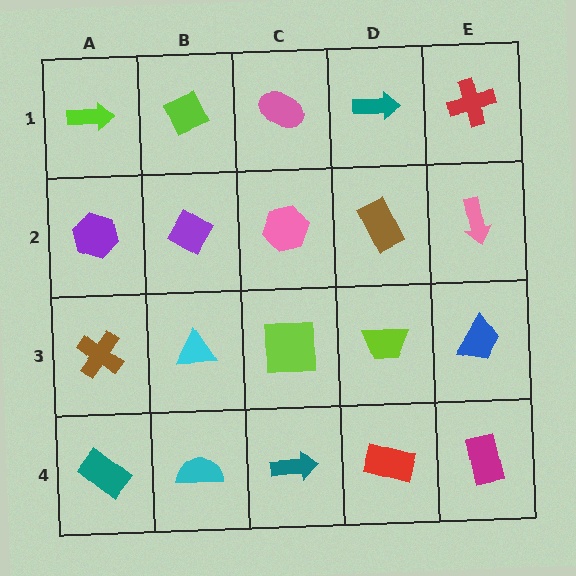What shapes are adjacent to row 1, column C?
A pink hexagon (row 2, column C), a lime diamond (row 1, column B), a teal arrow (row 1, column D).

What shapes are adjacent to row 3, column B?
A purple diamond (row 2, column B), a cyan semicircle (row 4, column B), a brown cross (row 3, column A), a lime square (row 3, column C).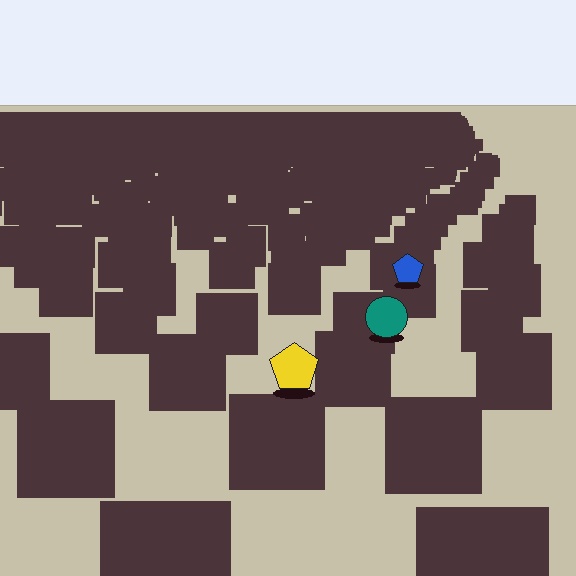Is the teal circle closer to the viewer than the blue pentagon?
Yes. The teal circle is closer — you can tell from the texture gradient: the ground texture is coarser near it.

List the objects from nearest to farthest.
From nearest to farthest: the yellow pentagon, the teal circle, the blue pentagon.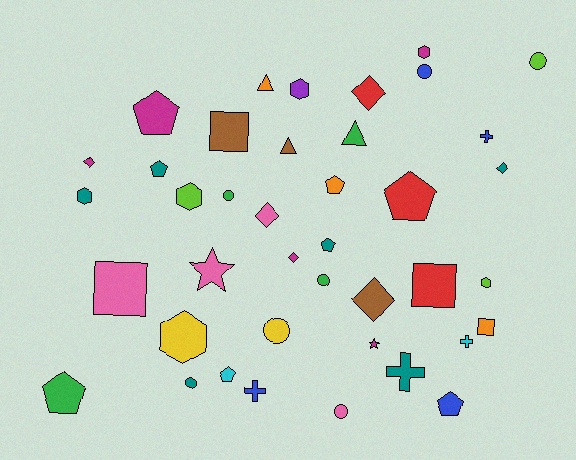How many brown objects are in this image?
There are 3 brown objects.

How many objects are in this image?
There are 40 objects.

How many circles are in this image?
There are 7 circles.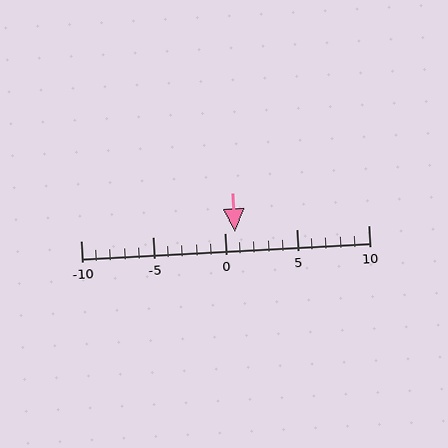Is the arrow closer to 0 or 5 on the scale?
The arrow is closer to 0.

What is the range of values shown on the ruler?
The ruler shows values from -10 to 10.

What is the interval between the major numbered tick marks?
The major tick marks are spaced 5 units apart.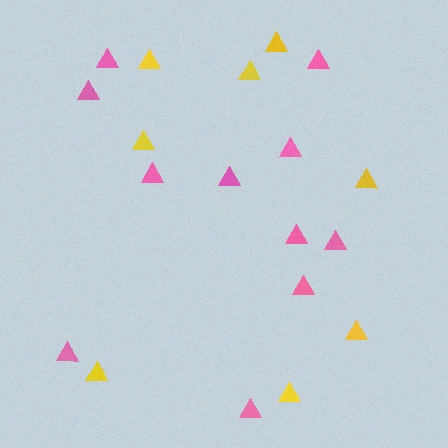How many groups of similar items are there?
There are 2 groups: one group of pink triangles (11) and one group of yellow triangles (8).